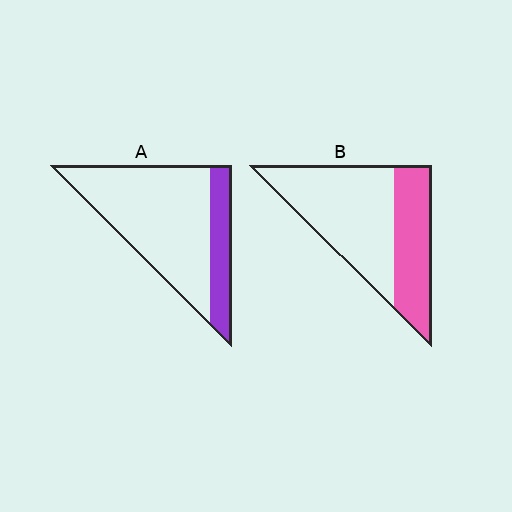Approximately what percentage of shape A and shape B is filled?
A is approximately 25% and B is approximately 35%.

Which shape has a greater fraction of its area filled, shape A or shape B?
Shape B.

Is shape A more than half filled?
No.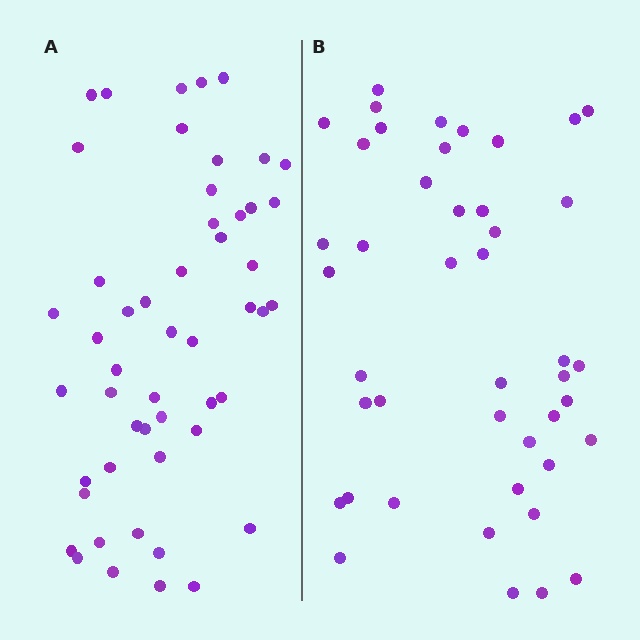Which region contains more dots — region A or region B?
Region A (the left region) has more dots.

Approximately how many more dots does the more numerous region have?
Region A has roughly 8 or so more dots than region B.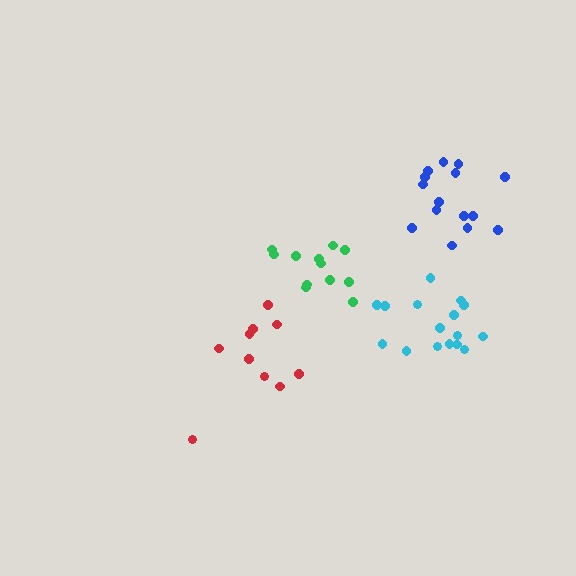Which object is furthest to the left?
The red cluster is leftmost.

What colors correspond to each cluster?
The clusters are colored: blue, red, cyan, green.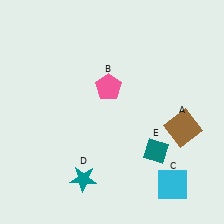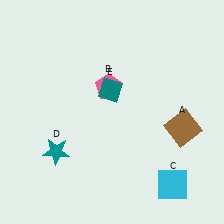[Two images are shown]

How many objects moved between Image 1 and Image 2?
2 objects moved between the two images.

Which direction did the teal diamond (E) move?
The teal diamond (E) moved up.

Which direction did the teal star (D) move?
The teal star (D) moved up.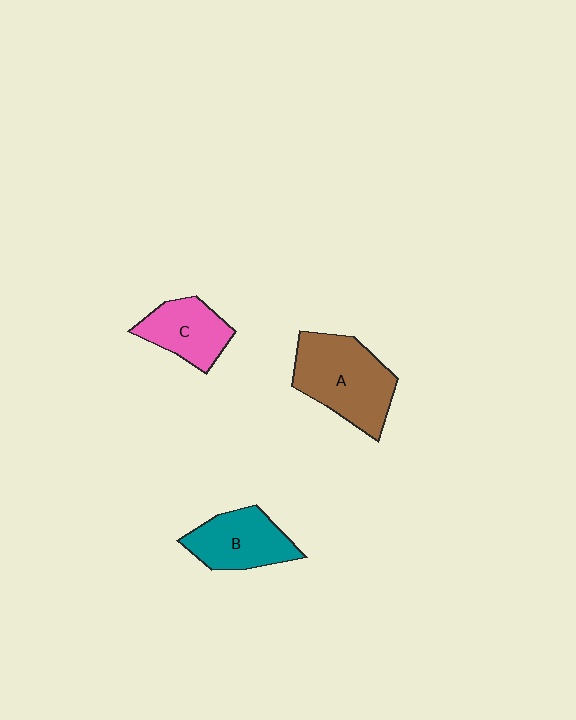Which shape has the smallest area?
Shape C (pink).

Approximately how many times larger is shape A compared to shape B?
Approximately 1.4 times.